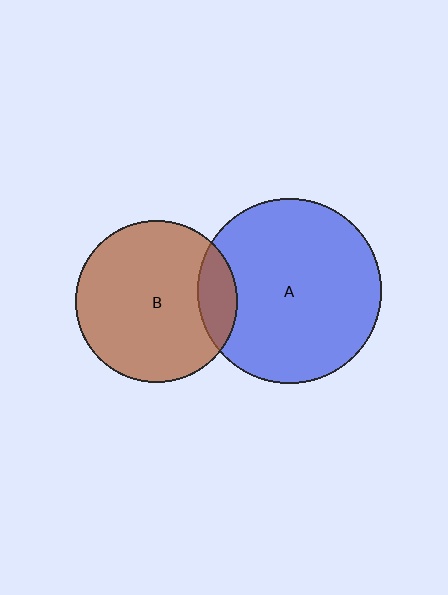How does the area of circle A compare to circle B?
Approximately 1.3 times.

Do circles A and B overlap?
Yes.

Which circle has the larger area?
Circle A (blue).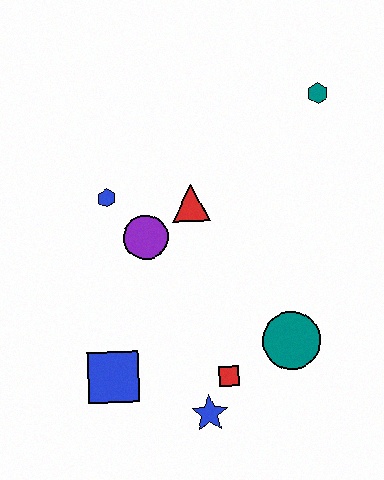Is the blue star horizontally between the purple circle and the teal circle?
Yes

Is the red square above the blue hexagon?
No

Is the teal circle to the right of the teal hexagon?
No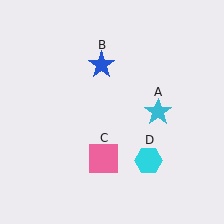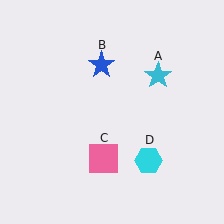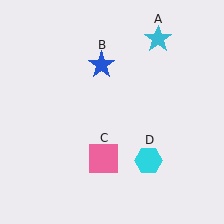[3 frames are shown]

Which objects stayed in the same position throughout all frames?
Blue star (object B) and pink square (object C) and cyan hexagon (object D) remained stationary.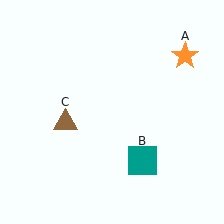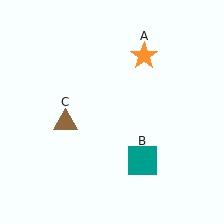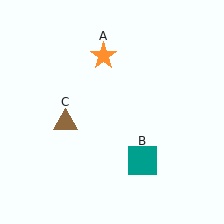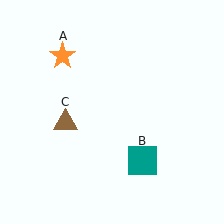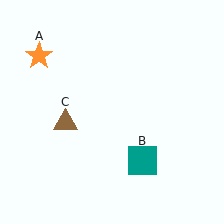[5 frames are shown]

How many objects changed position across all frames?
1 object changed position: orange star (object A).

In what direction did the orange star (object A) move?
The orange star (object A) moved left.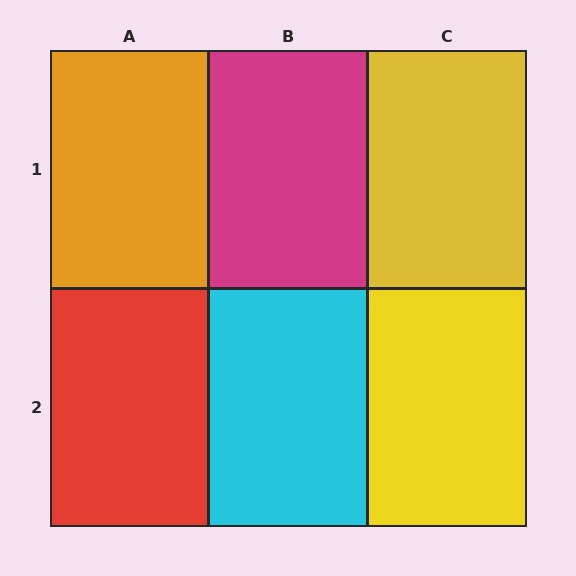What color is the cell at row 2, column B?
Cyan.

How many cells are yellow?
2 cells are yellow.